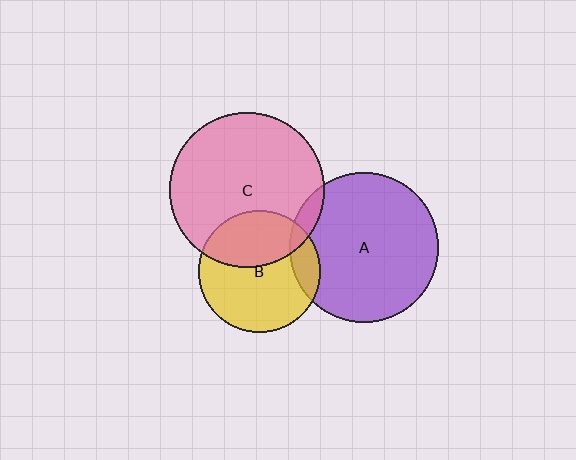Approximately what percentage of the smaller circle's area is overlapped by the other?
Approximately 15%.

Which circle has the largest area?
Circle C (pink).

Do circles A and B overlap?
Yes.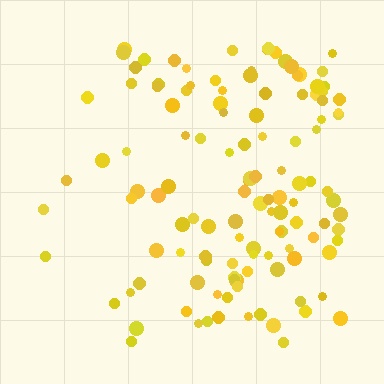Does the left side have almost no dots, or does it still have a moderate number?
Still a moderate number, just noticeably fewer than the right.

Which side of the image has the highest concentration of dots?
The right.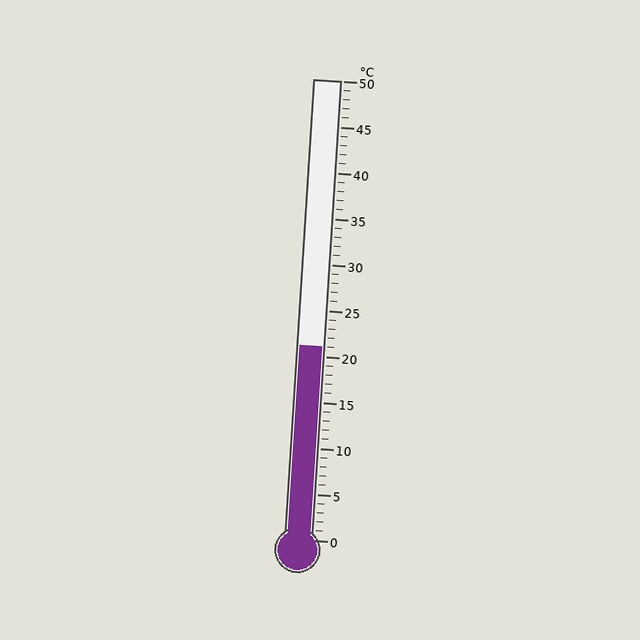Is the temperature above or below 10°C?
The temperature is above 10°C.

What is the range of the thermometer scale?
The thermometer scale ranges from 0°C to 50°C.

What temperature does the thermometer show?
The thermometer shows approximately 21°C.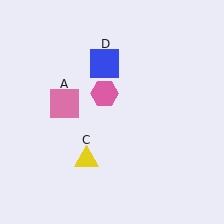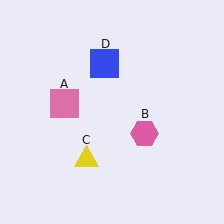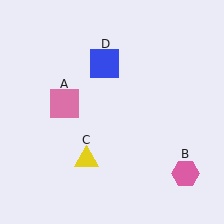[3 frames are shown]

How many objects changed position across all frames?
1 object changed position: pink hexagon (object B).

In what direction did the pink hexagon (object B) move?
The pink hexagon (object B) moved down and to the right.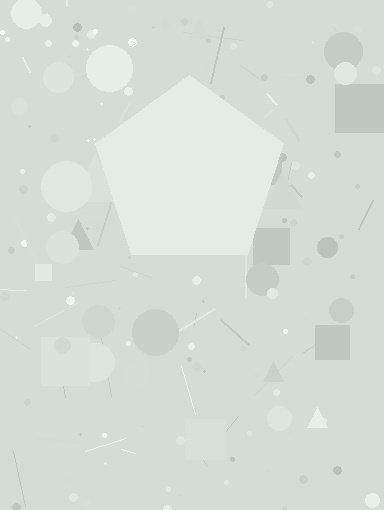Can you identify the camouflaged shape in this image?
The camouflaged shape is a pentagon.